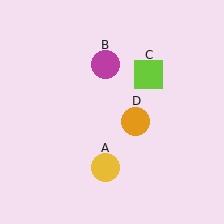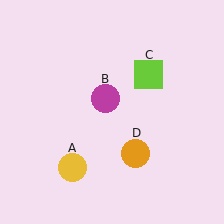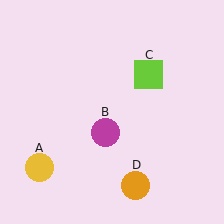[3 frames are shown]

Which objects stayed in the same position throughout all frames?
Lime square (object C) remained stationary.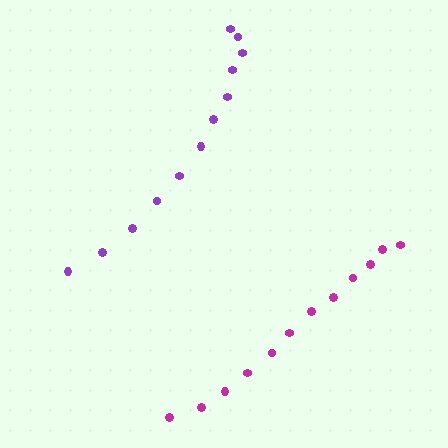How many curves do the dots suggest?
There are 2 distinct paths.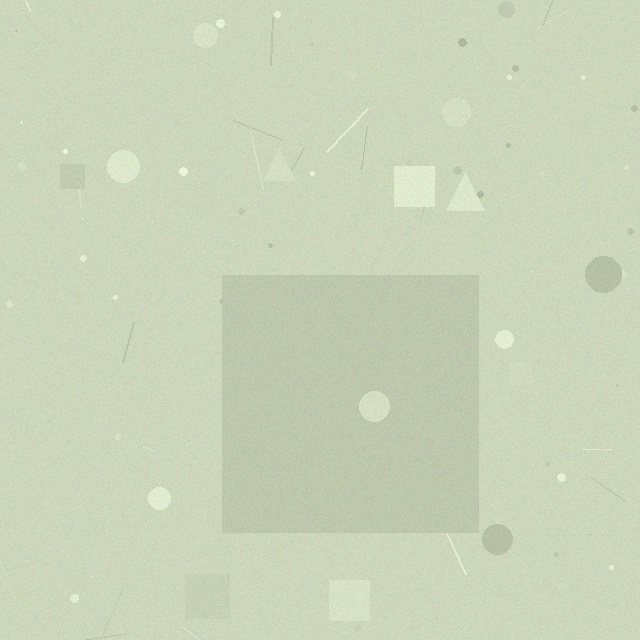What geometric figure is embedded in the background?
A square is embedded in the background.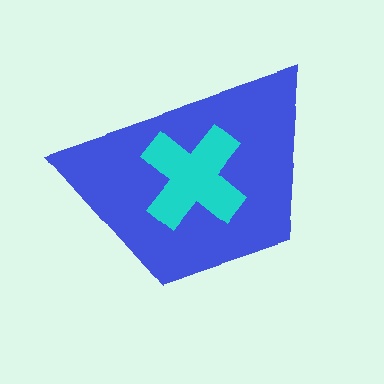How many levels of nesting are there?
2.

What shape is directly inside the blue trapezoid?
The cyan cross.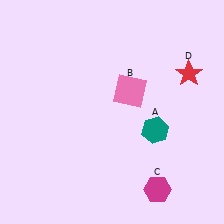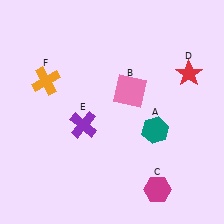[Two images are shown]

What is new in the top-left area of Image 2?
An orange cross (F) was added in the top-left area of Image 2.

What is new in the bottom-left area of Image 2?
A purple cross (E) was added in the bottom-left area of Image 2.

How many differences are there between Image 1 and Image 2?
There are 2 differences between the two images.